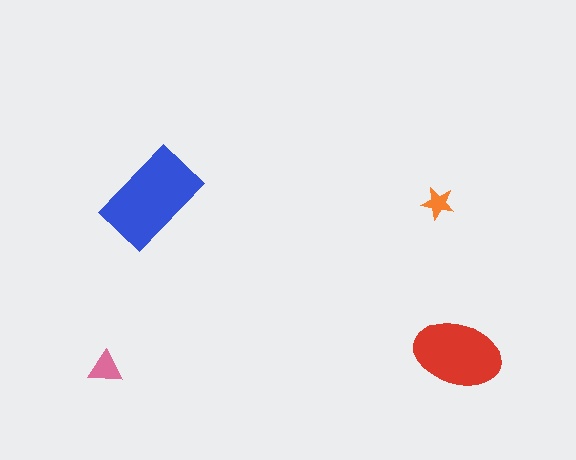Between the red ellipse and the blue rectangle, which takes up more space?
The blue rectangle.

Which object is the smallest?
The orange star.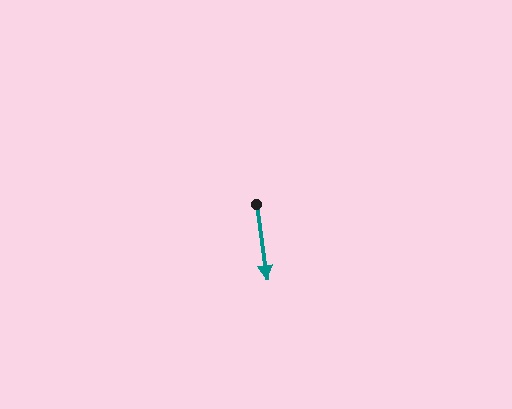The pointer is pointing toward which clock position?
Roughly 6 o'clock.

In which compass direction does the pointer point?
South.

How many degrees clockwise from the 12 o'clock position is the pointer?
Approximately 172 degrees.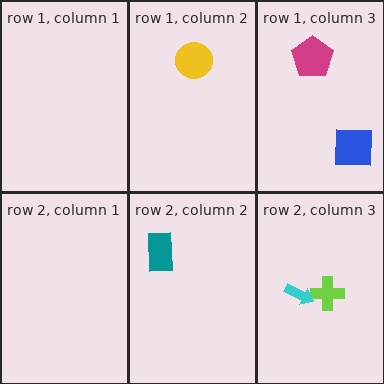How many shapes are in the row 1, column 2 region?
1.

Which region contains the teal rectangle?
The row 2, column 2 region.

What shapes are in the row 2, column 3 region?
The lime cross, the cyan arrow.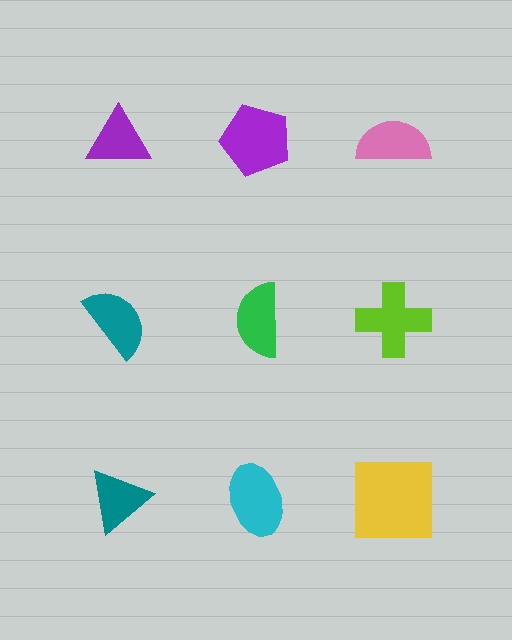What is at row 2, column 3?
A lime cross.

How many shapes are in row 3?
3 shapes.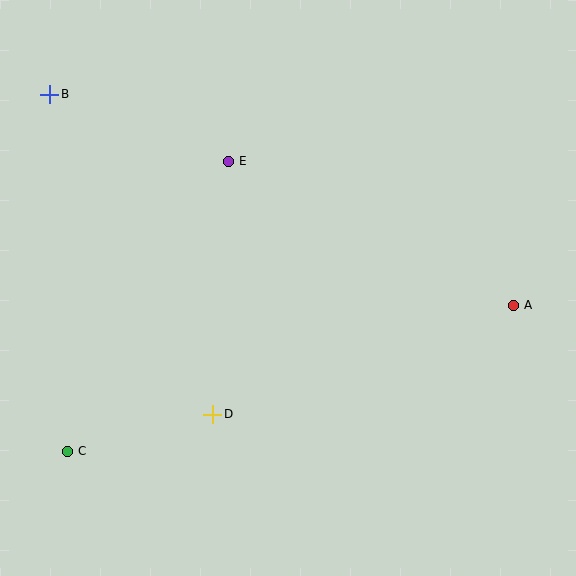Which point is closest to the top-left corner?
Point B is closest to the top-left corner.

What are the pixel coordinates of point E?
Point E is at (228, 161).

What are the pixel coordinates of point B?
Point B is at (50, 94).